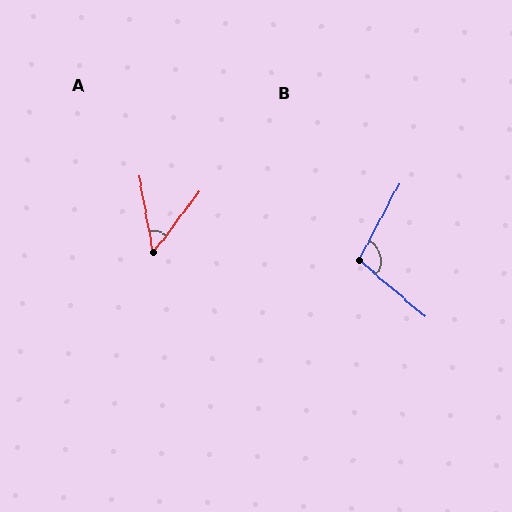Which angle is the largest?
B, at approximately 102 degrees.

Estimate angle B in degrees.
Approximately 102 degrees.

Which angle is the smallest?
A, at approximately 48 degrees.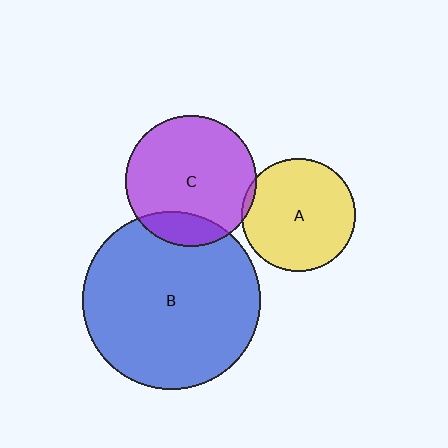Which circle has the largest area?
Circle B (blue).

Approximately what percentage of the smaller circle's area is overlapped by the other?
Approximately 15%.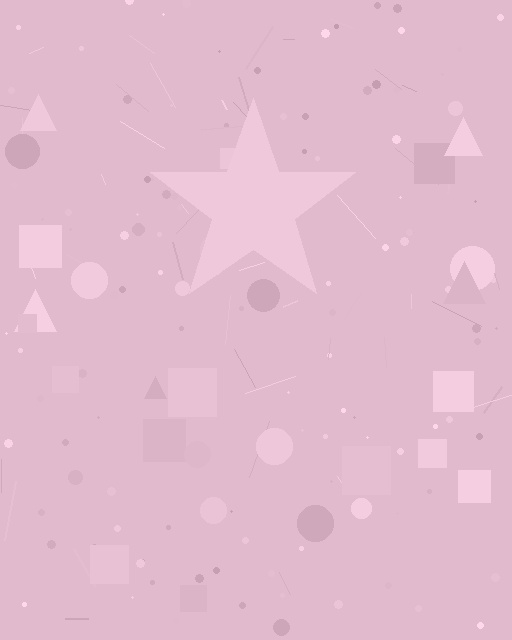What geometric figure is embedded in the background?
A star is embedded in the background.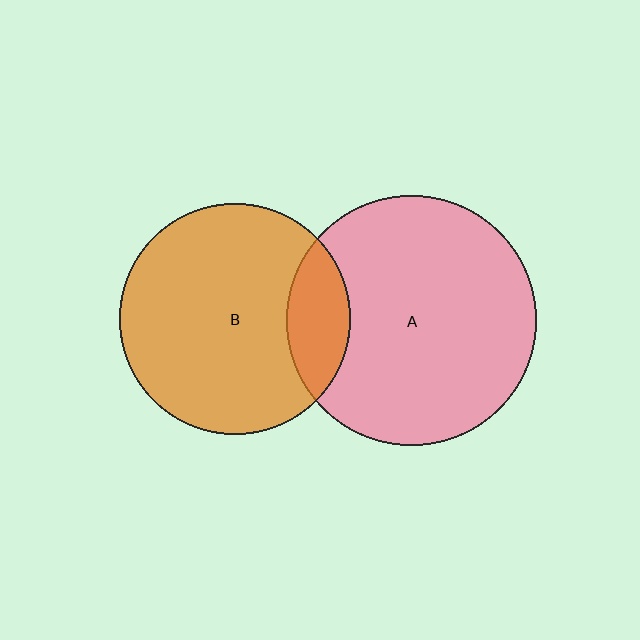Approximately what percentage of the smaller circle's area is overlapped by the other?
Approximately 15%.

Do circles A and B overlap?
Yes.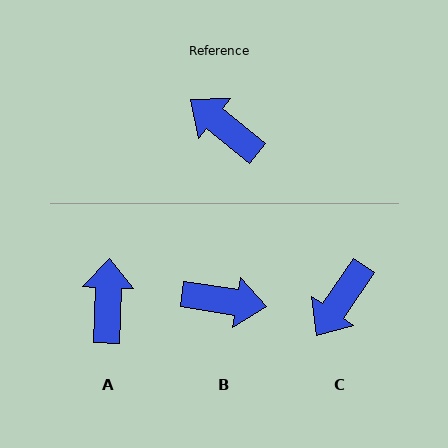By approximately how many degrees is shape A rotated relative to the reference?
Approximately 53 degrees clockwise.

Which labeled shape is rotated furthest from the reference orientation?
B, about 150 degrees away.